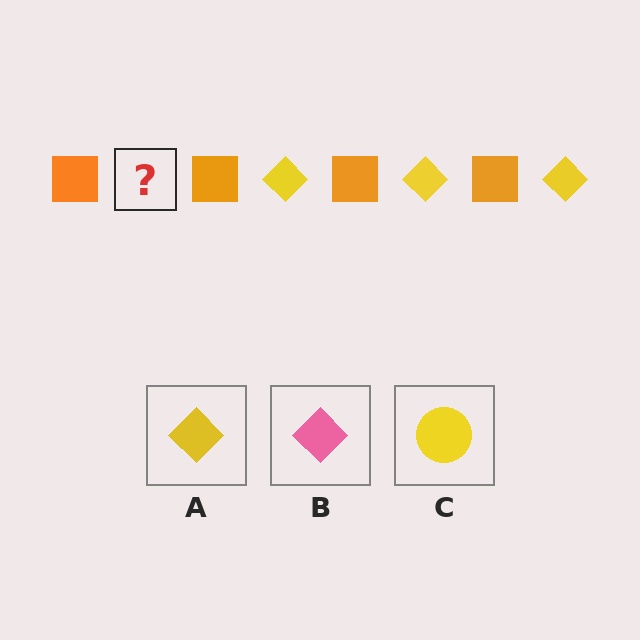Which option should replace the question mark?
Option A.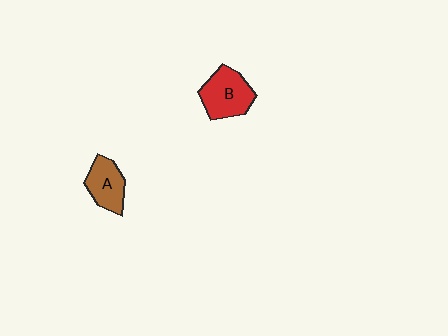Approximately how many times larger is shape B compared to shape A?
Approximately 1.3 times.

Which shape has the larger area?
Shape B (red).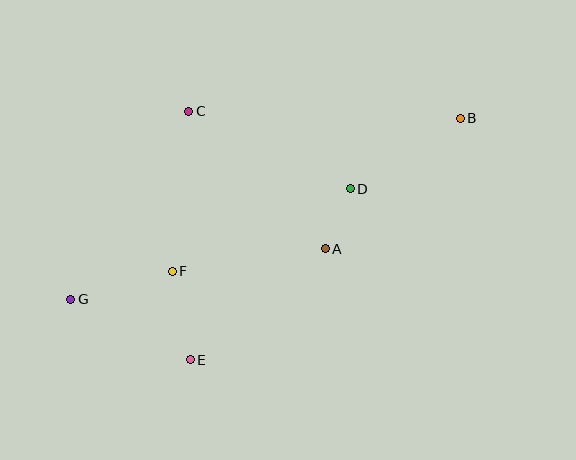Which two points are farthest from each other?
Points B and G are farthest from each other.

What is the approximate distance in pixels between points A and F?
The distance between A and F is approximately 155 pixels.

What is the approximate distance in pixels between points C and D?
The distance between C and D is approximately 179 pixels.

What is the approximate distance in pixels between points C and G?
The distance between C and G is approximately 222 pixels.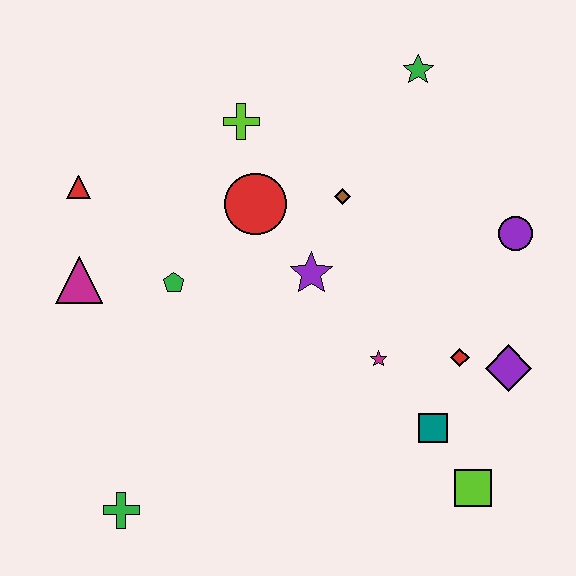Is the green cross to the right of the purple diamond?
No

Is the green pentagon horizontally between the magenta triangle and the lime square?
Yes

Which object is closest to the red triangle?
The magenta triangle is closest to the red triangle.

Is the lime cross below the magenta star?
No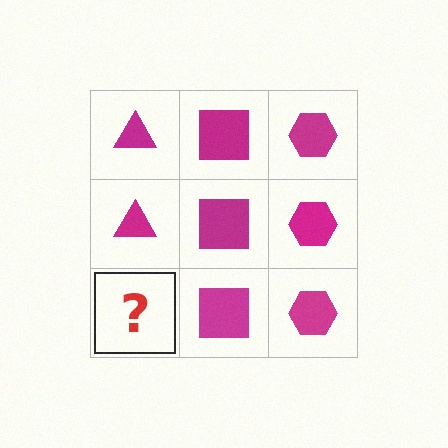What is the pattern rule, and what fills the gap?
The rule is that each column has a consistent shape. The gap should be filled with a magenta triangle.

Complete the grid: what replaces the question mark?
The question mark should be replaced with a magenta triangle.